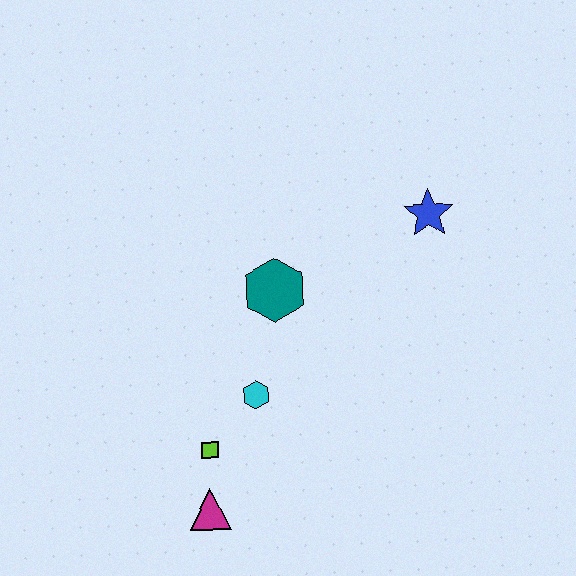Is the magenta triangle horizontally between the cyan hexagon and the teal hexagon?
No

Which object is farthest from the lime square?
The blue star is farthest from the lime square.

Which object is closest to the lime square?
The magenta triangle is closest to the lime square.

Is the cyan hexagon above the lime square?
Yes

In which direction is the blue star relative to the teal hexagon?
The blue star is to the right of the teal hexagon.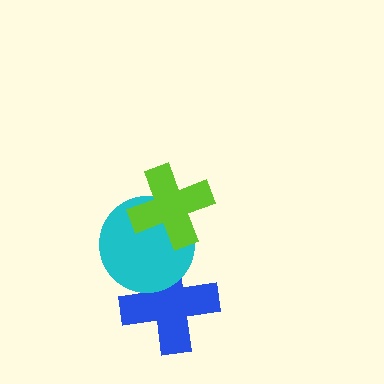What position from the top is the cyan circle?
The cyan circle is 2nd from the top.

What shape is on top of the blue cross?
The cyan circle is on top of the blue cross.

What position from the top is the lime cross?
The lime cross is 1st from the top.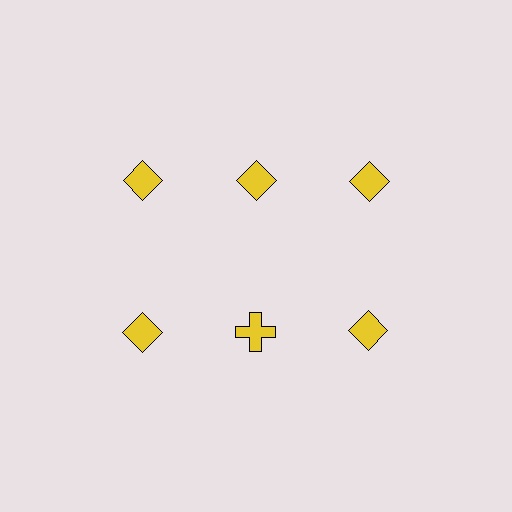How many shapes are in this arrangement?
There are 6 shapes arranged in a grid pattern.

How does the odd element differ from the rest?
It has a different shape: cross instead of diamond.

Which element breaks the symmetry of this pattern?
The yellow cross in the second row, second from left column breaks the symmetry. All other shapes are yellow diamonds.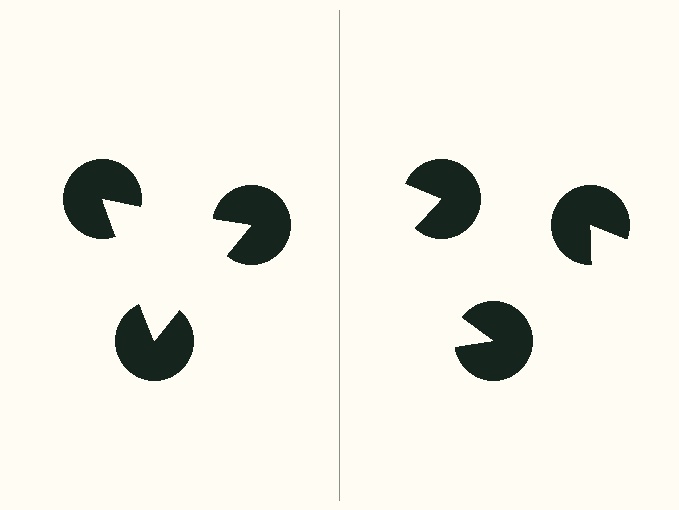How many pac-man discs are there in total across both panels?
6 — 3 on each side.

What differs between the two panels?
The pac-man discs are positioned identically on both sides; only the wedge orientations differ. On the left they align to a triangle; on the right they are misaligned.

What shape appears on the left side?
An illusory triangle.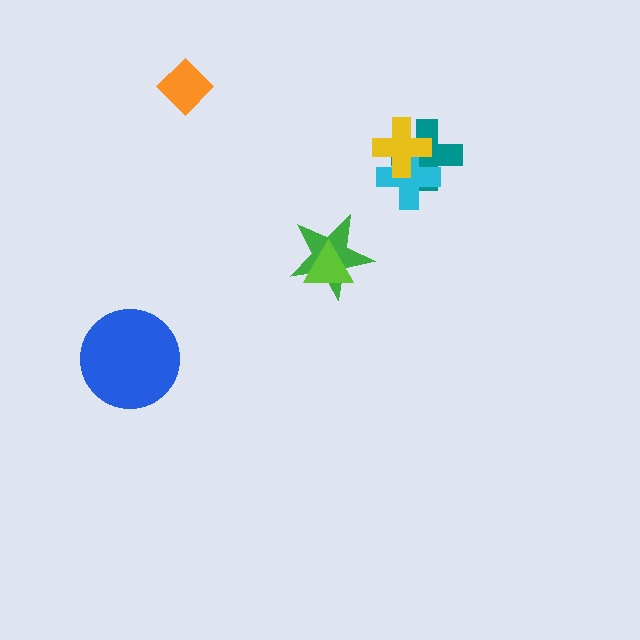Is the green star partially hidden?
Yes, it is partially covered by another shape.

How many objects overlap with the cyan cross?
2 objects overlap with the cyan cross.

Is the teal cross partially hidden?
Yes, it is partially covered by another shape.